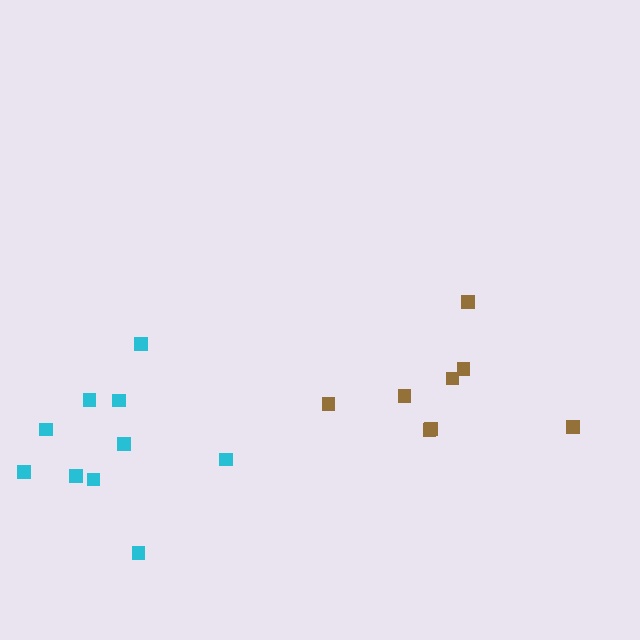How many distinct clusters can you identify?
There are 2 distinct clusters.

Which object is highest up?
The brown cluster is topmost.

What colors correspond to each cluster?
The clusters are colored: brown, cyan.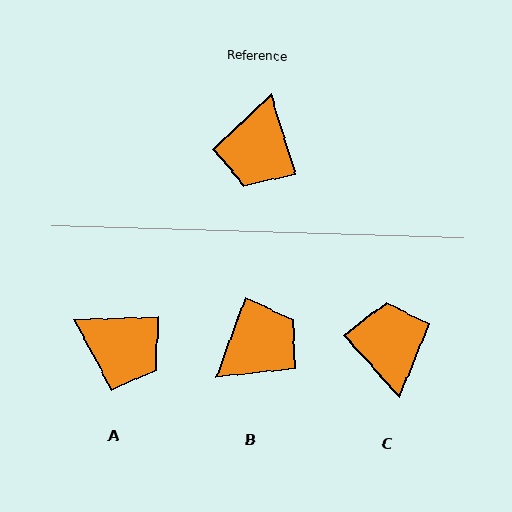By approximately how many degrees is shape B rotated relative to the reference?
Approximately 143 degrees counter-clockwise.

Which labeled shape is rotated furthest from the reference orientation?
C, about 155 degrees away.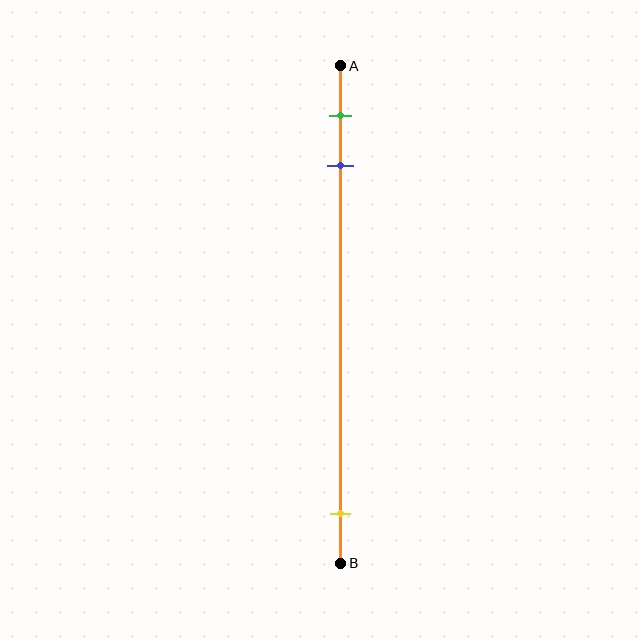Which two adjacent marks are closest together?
The green and blue marks are the closest adjacent pair.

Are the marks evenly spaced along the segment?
No, the marks are not evenly spaced.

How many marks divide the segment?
There are 3 marks dividing the segment.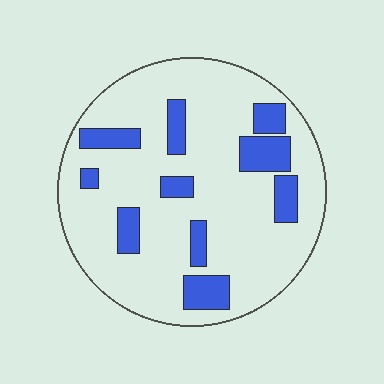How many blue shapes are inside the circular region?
10.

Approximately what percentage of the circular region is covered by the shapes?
Approximately 20%.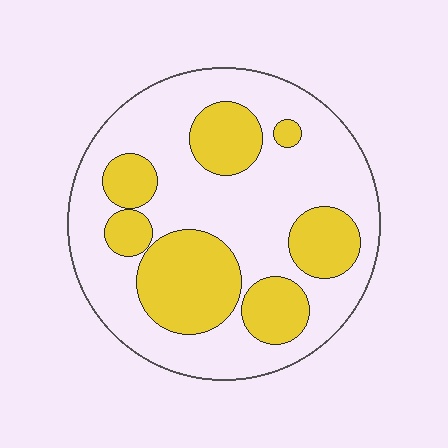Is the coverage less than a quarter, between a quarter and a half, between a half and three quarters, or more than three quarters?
Between a quarter and a half.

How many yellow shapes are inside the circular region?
7.